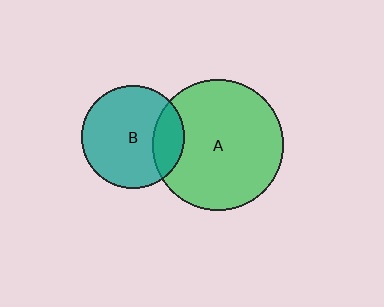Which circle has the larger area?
Circle A (green).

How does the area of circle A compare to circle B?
Approximately 1.6 times.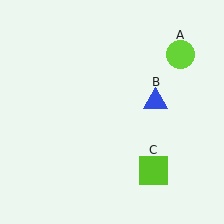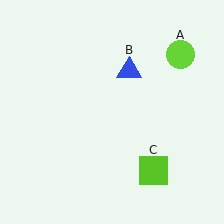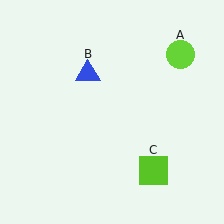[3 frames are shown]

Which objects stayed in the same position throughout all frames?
Lime circle (object A) and lime square (object C) remained stationary.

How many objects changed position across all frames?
1 object changed position: blue triangle (object B).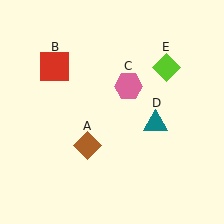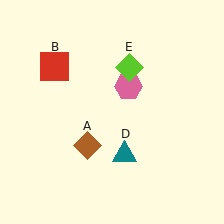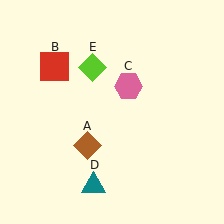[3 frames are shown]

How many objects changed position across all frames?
2 objects changed position: teal triangle (object D), lime diamond (object E).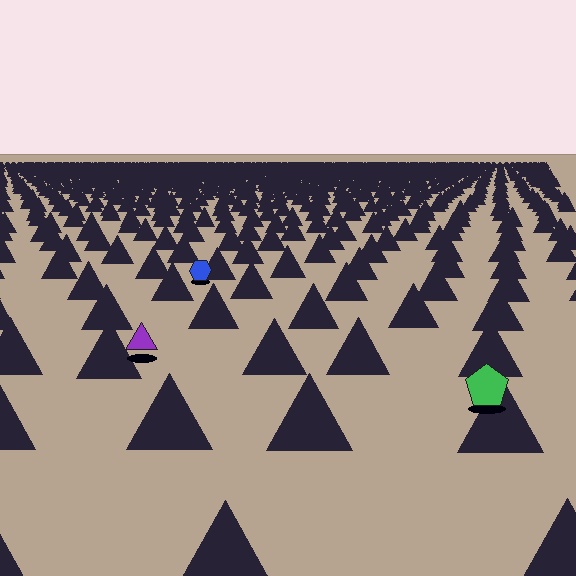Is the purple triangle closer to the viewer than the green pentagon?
No. The green pentagon is closer — you can tell from the texture gradient: the ground texture is coarser near it.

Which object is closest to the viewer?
The green pentagon is closest. The texture marks near it are larger and more spread out.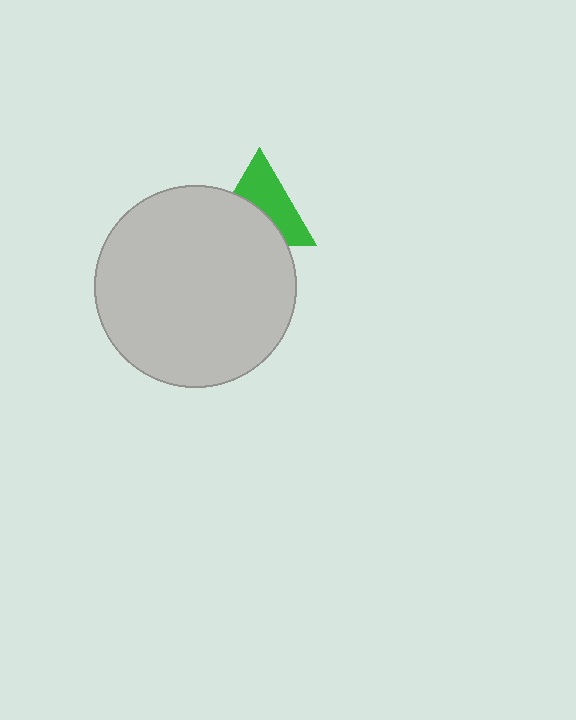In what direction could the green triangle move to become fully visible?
The green triangle could move up. That would shift it out from behind the light gray circle entirely.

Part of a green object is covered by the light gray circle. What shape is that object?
It is a triangle.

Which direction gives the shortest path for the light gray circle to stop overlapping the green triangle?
Moving down gives the shortest separation.